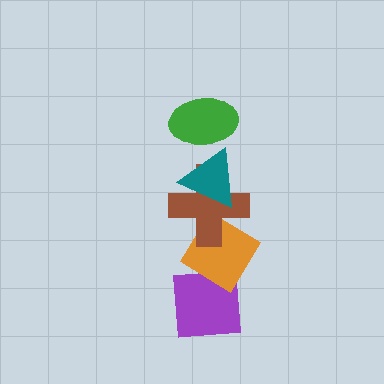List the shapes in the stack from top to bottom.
From top to bottom: the green ellipse, the teal triangle, the brown cross, the orange diamond, the purple square.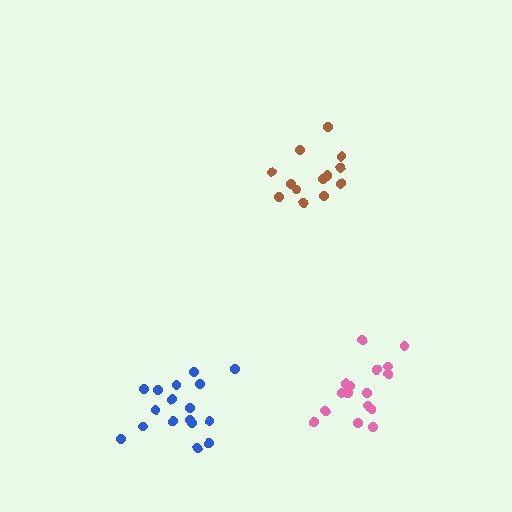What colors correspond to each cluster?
The clusters are colored: brown, pink, blue.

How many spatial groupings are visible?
There are 3 spatial groupings.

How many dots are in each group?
Group 1: 14 dots, Group 2: 17 dots, Group 3: 17 dots (48 total).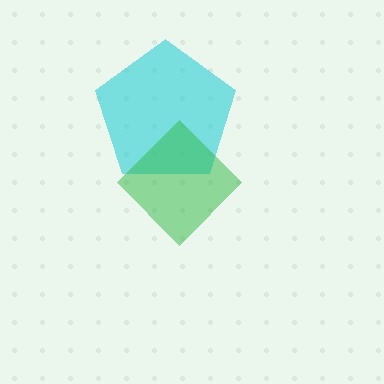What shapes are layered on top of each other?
The layered shapes are: a cyan pentagon, a green diamond.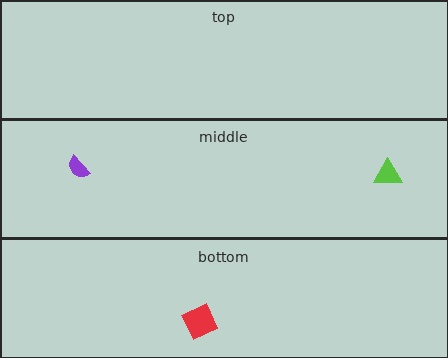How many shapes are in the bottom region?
1.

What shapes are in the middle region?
The lime triangle, the purple semicircle.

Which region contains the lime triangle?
The middle region.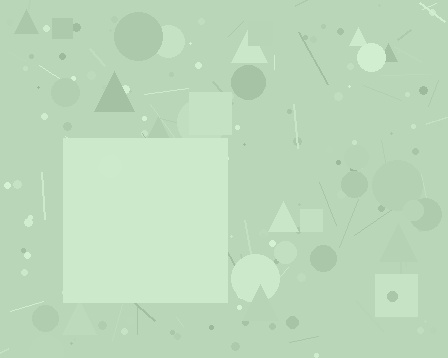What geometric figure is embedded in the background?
A square is embedded in the background.